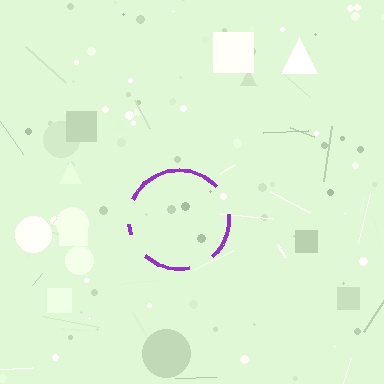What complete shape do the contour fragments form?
The contour fragments form a circle.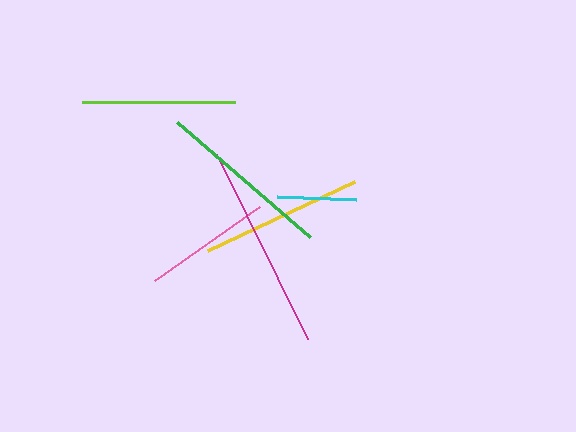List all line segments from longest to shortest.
From longest to shortest: magenta, green, yellow, lime, pink, cyan.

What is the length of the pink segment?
The pink segment is approximately 128 pixels long.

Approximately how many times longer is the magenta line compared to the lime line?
The magenta line is approximately 1.3 times the length of the lime line.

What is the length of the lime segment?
The lime segment is approximately 153 pixels long.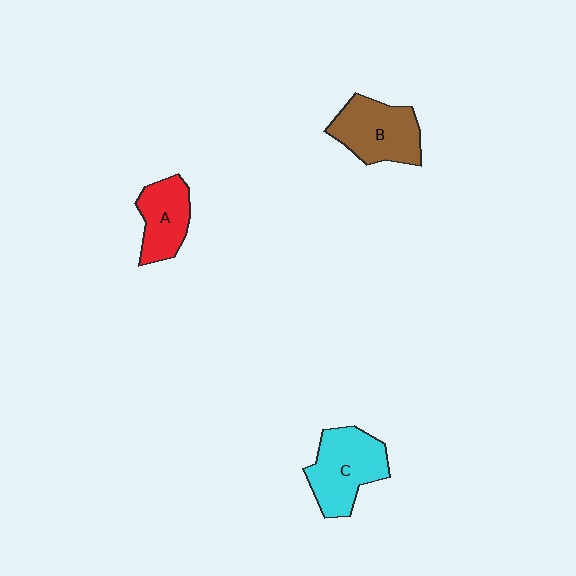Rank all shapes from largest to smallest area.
From largest to smallest: C (cyan), B (brown), A (red).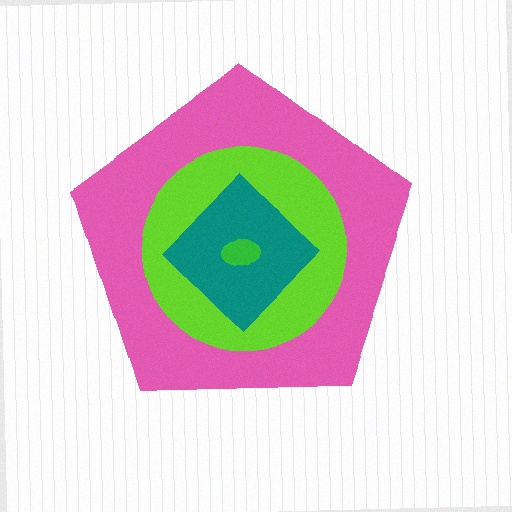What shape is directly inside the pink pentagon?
The lime circle.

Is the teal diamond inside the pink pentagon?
Yes.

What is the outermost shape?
The pink pentagon.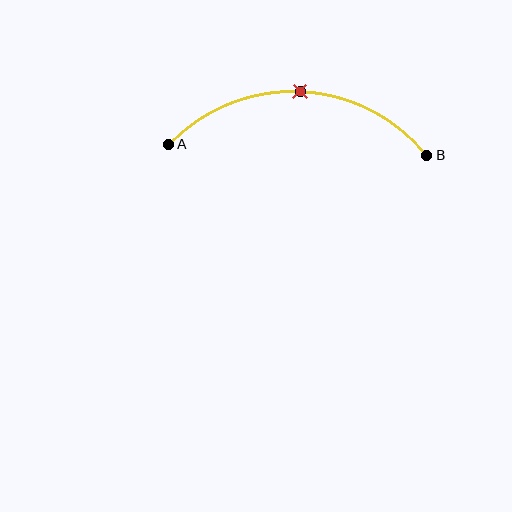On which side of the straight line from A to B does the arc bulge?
The arc bulges above the straight line connecting A and B.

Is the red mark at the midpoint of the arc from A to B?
Yes. The red mark lies on the arc at equal arc-length from both A and B — it is the arc midpoint.